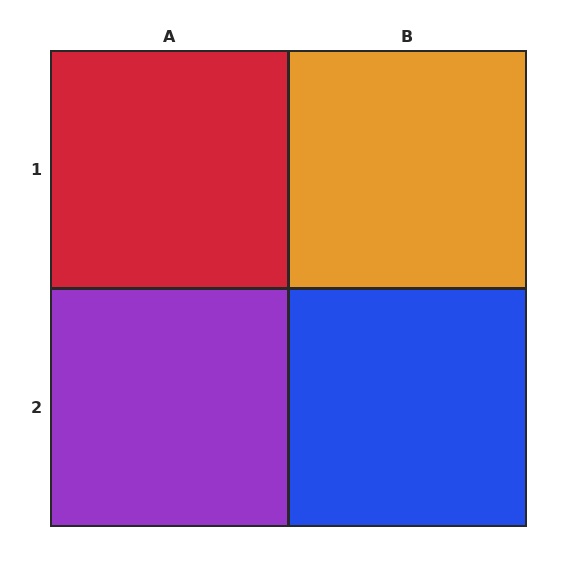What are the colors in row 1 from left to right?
Red, orange.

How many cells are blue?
1 cell is blue.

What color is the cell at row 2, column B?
Blue.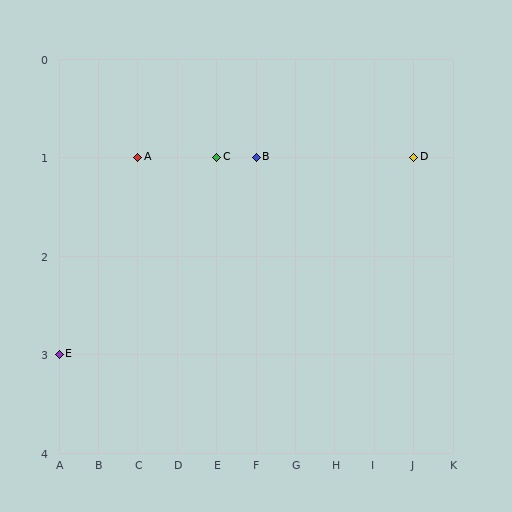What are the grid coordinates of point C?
Point C is at grid coordinates (E, 1).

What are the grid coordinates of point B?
Point B is at grid coordinates (F, 1).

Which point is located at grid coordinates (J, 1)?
Point D is at (J, 1).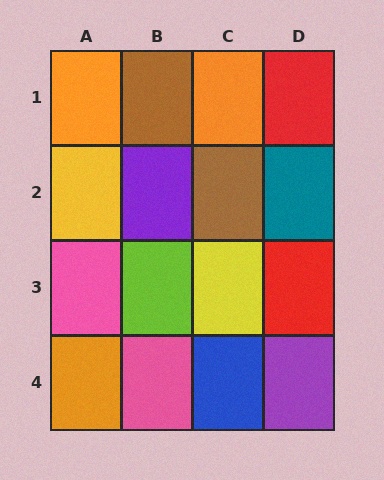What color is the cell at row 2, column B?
Purple.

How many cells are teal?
1 cell is teal.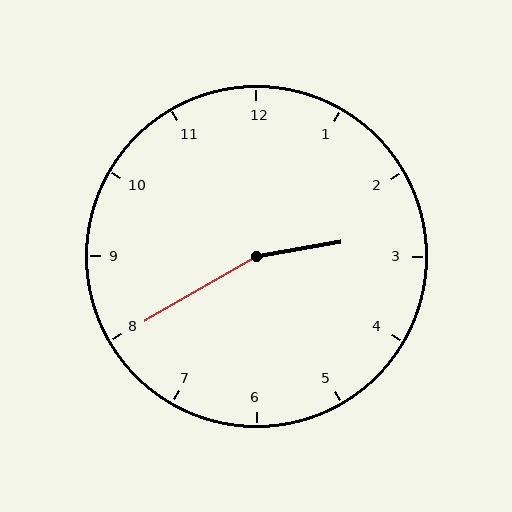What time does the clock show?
2:40.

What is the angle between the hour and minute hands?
Approximately 160 degrees.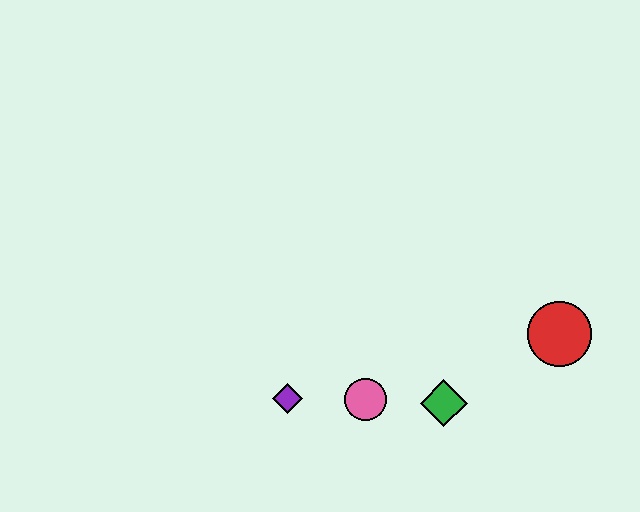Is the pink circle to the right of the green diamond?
No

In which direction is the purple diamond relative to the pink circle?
The purple diamond is to the left of the pink circle.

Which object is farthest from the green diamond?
The purple diamond is farthest from the green diamond.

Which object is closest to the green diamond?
The pink circle is closest to the green diamond.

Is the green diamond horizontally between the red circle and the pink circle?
Yes